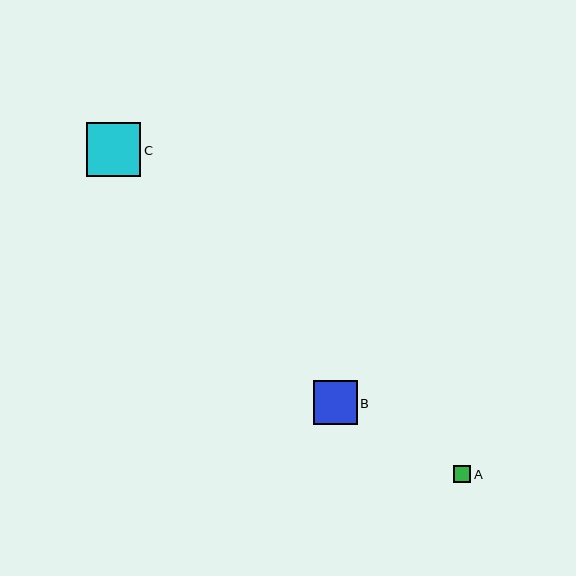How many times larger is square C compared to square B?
Square C is approximately 1.2 times the size of square B.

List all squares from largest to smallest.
From largest to smallest: C, B, A.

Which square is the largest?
Square C is the largest with a size of approximately 54 pixels.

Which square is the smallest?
Square A is the smallest with a size of approximately 17 pixels.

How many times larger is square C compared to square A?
Square C is approximately 3.2 times the size of square A.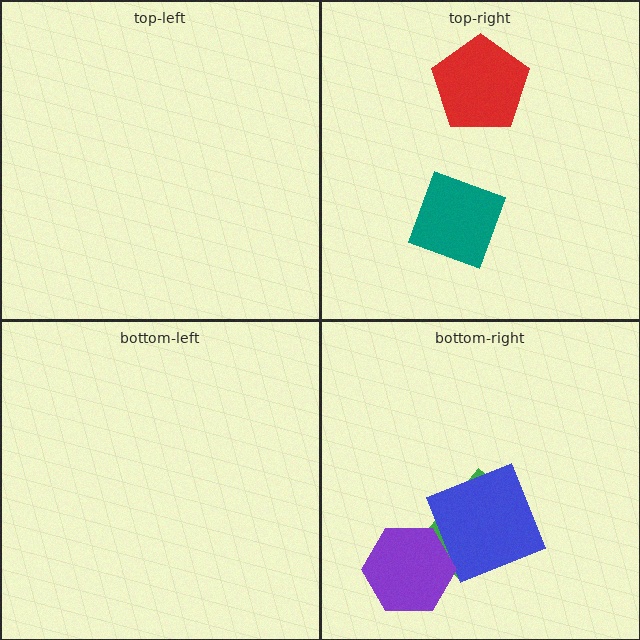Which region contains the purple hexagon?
The bottom-right region.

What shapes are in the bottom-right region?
The green rectangle, the blue square, the purple hexagon.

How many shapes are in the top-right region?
2.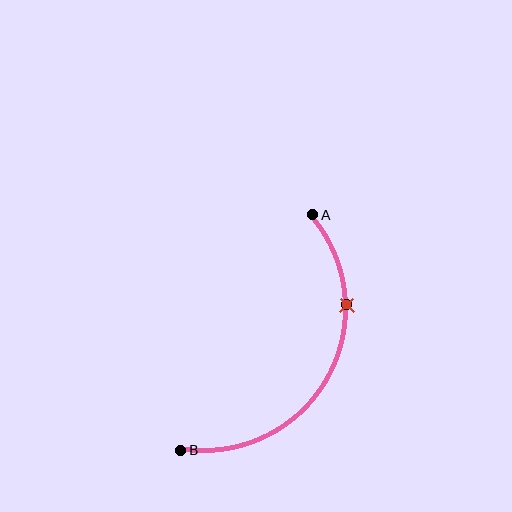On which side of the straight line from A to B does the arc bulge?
The arc bulges to the right of the straight line connecting A and B.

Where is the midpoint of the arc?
The arc midpoint is the point on the curve farthest from the straight line joining A and B. It sits to the right of that line.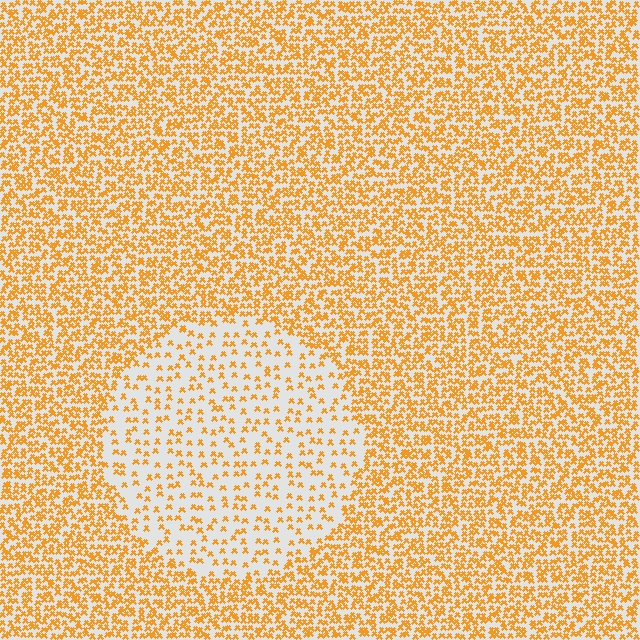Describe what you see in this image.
The image contains small orange elements arranged at two different densities. A circle-shaped region is visible where the elements are less densely packed than the surrounding area.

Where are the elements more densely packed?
The elements are more densely packed outside the circle boundary.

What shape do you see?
I see a circle.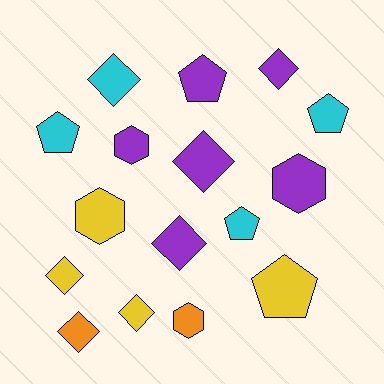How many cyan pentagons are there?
There are 3 cyan pentagons.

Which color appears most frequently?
Purple, with 6 objects.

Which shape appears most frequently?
Diamond, with 7 objects.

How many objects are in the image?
There are 16 objects.